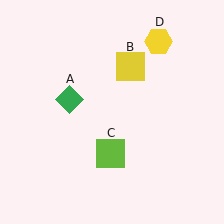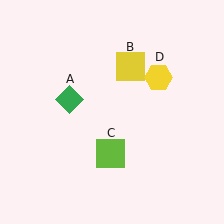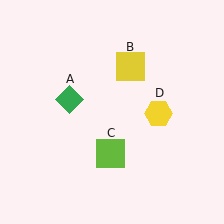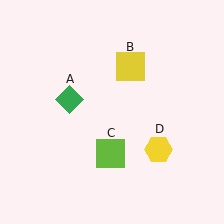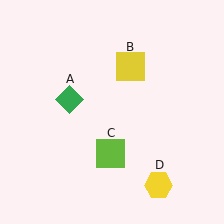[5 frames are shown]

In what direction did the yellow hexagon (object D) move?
The yellow hexagon (object D) moved down.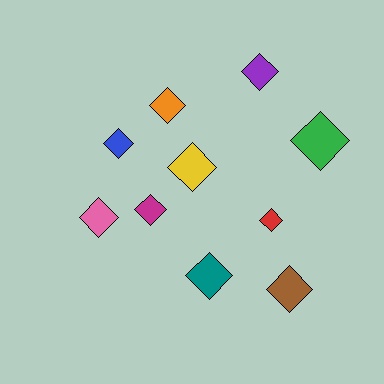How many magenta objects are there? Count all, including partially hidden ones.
There is 1 magenta object.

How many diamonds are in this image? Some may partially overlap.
There are 10 diamonds.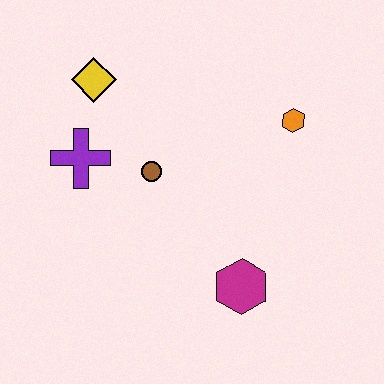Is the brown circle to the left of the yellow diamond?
No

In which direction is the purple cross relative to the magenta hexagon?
The purple cross is to the left of the magenta hexagon.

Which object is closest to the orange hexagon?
The brown circle is closest to the orange hexagon.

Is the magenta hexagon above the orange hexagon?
No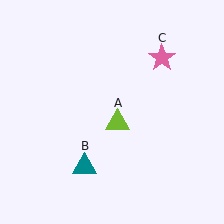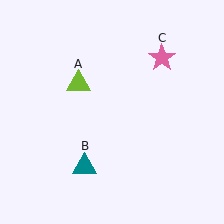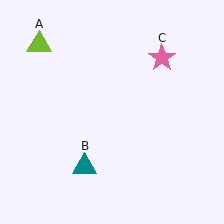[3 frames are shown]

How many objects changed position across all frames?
1 object changed position: lime triangle (object A).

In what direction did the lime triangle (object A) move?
The lime triangle (object A) moved up and to the left.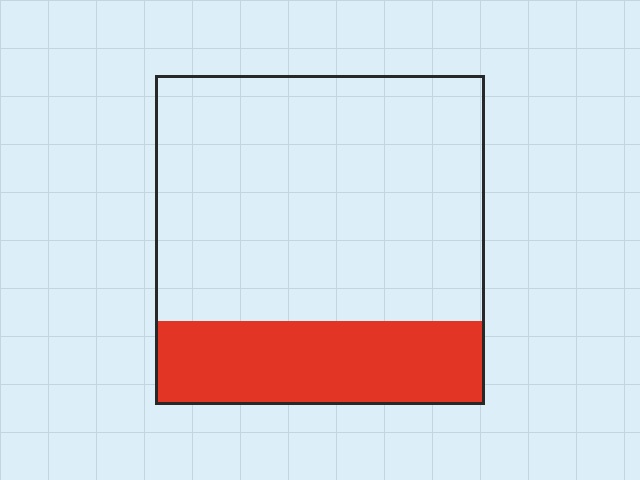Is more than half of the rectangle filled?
No.